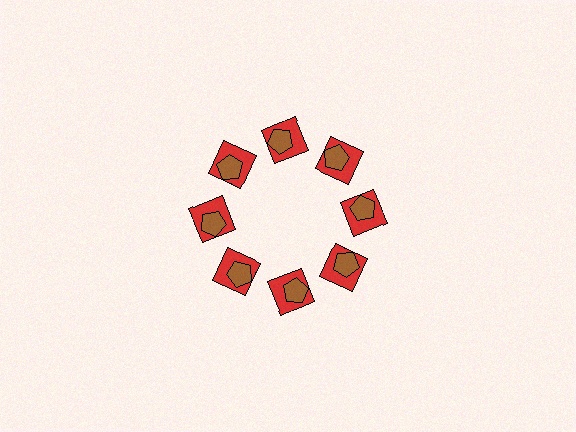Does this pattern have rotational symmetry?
Yes, this pattern has 8-fold rotational symmetry. It looks the same after rotating 45 degrees around the center.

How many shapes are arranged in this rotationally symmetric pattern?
There are 16 shapes, arranged in 8 groups of 2.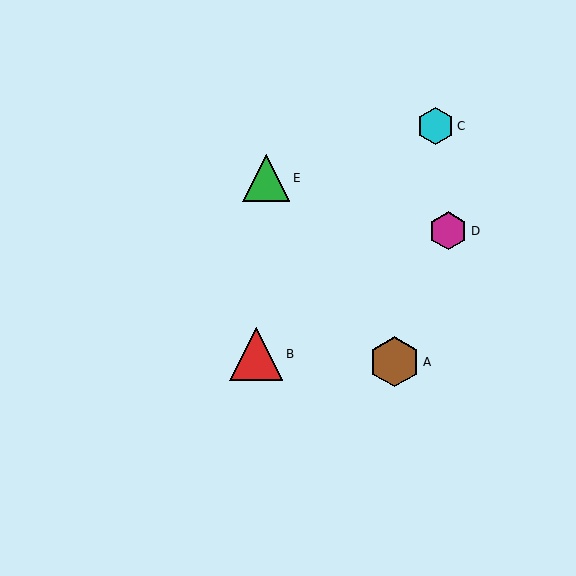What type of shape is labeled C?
Shape C is a cyan hexagon.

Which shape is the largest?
The red triangle (labeled B) is the largest.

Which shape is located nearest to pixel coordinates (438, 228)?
The magenta hexagon (labeled D) at (448, 231) is nearest to that location.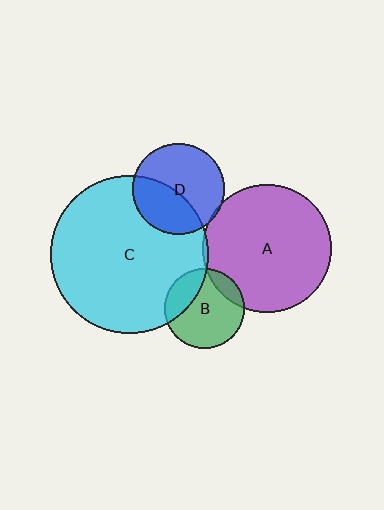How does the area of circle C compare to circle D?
Approximately 3.0 times.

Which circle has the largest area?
Circle C (cyan).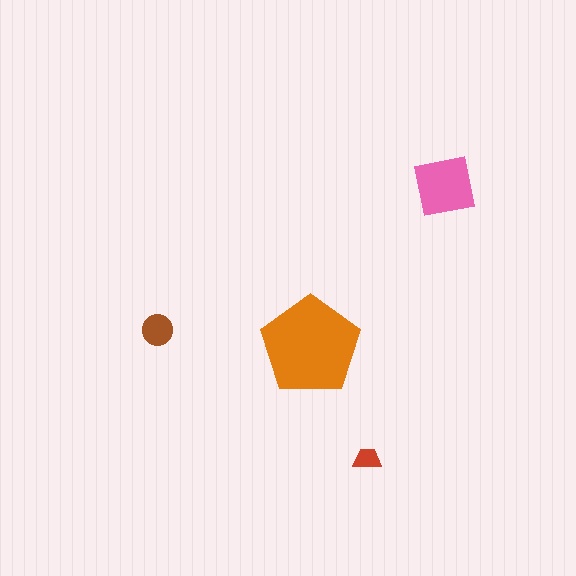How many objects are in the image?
There are 4 objects in the image.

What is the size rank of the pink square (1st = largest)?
2nd.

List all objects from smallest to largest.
The red trapezoid, the brown circle, the pink square, the orange pentagon.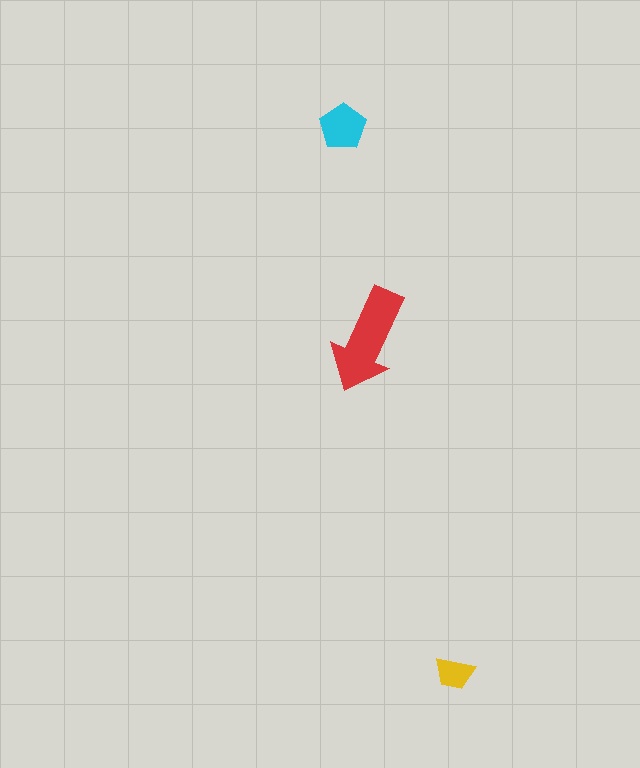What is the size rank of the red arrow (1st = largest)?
1st.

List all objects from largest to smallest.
The red arrow, the cyan pentagon, the yellow trapezoid.